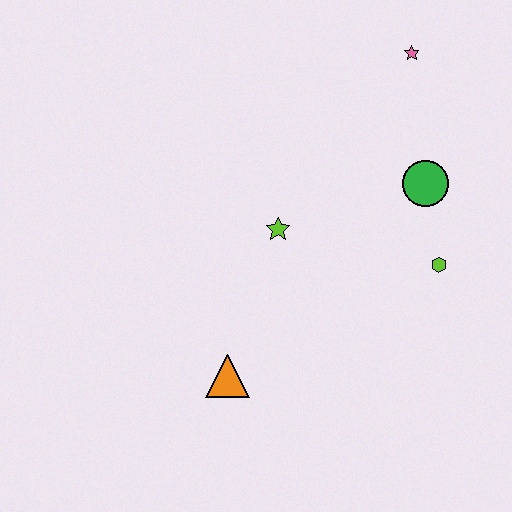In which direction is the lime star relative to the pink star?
The lime star is below the pink star.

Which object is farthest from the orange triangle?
The pink star is farthest from the orange triangle.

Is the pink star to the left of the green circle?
Yes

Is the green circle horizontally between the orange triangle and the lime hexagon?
Yes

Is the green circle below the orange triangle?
No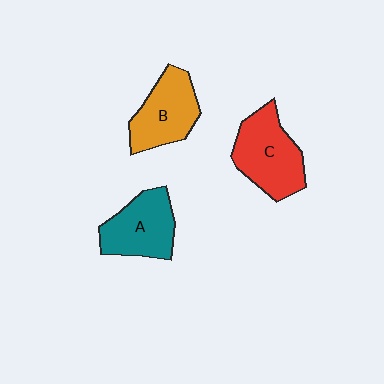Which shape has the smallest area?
Shape B (orange).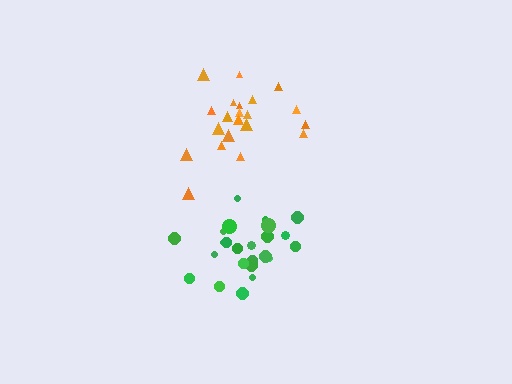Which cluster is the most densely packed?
Green.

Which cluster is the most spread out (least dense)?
Orange.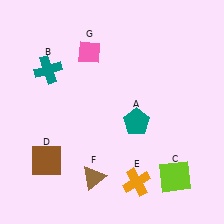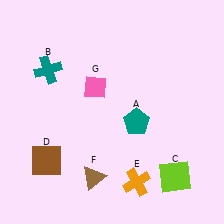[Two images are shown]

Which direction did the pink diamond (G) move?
The pink diamond (G) moved down.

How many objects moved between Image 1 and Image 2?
1 object moved between the two images.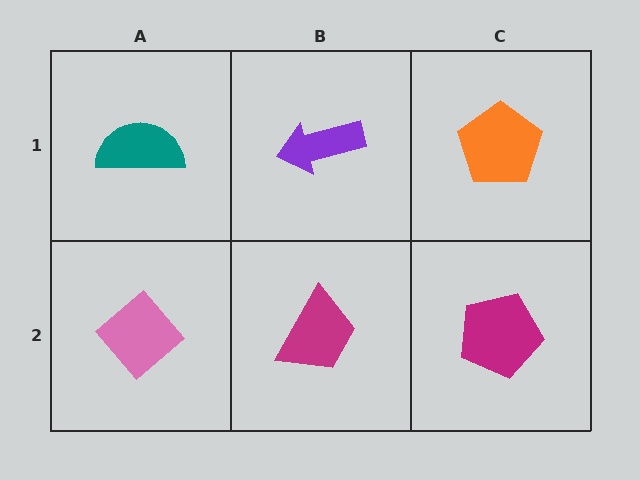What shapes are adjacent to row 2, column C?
An orange pentagon (row 1, column C), a magenta trapezoid (row 2, column B).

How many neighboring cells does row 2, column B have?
3.